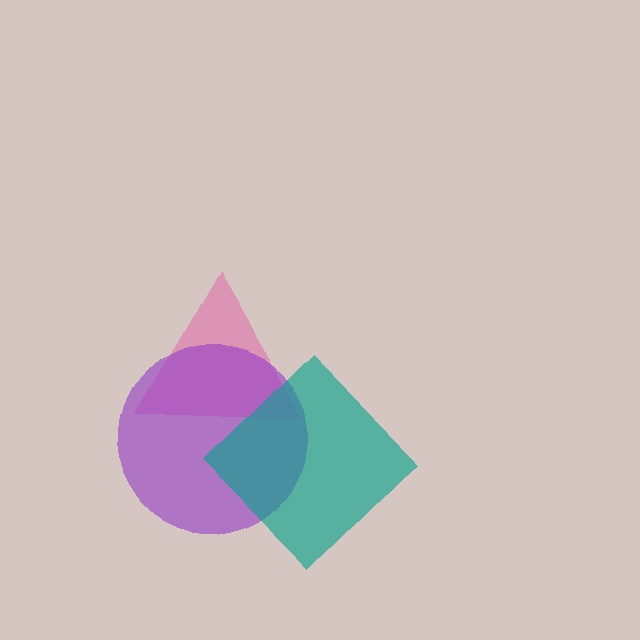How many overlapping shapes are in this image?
There are 3 overlapping shapes in the image.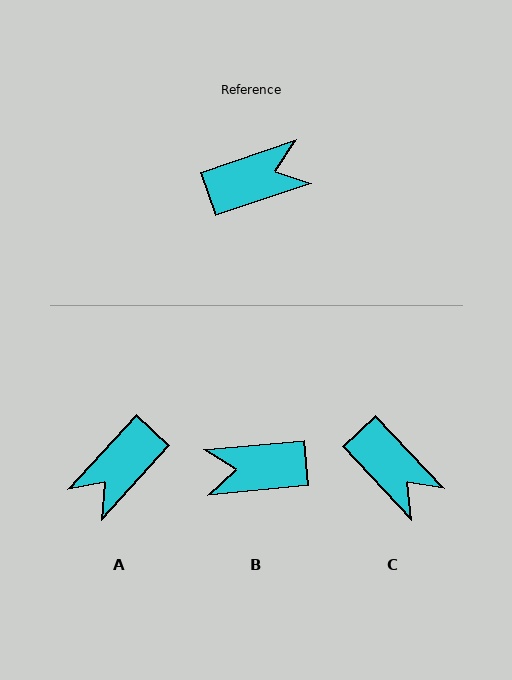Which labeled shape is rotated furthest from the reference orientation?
B, about 167 degrees away.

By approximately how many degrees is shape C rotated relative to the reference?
Approximately 65 degrees clockwise.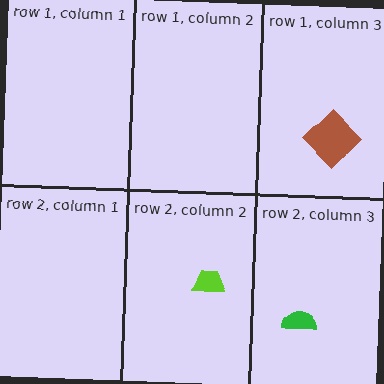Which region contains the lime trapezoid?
The row 2, column 2 region.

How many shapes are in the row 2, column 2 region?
1.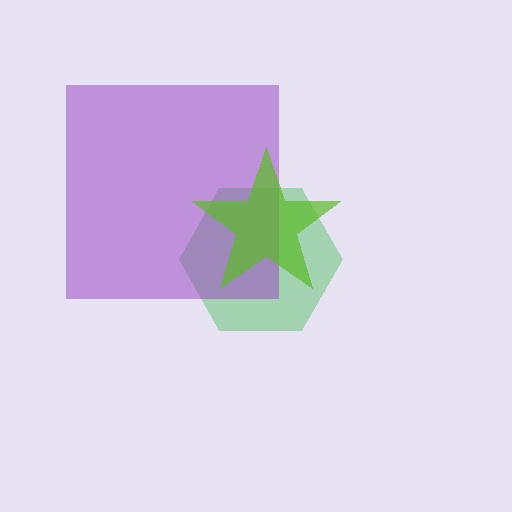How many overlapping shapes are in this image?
There are 3 overlapping shapes in the image.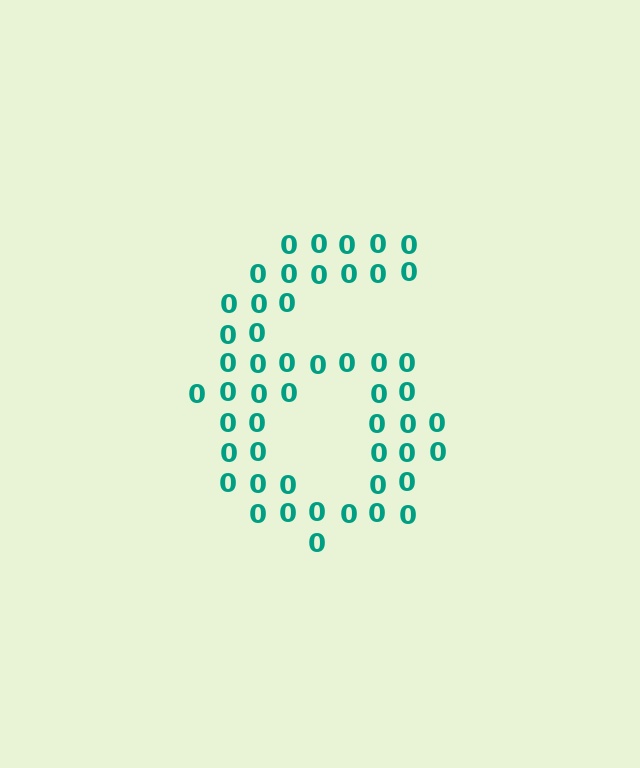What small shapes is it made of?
It is made of small digit 0's.